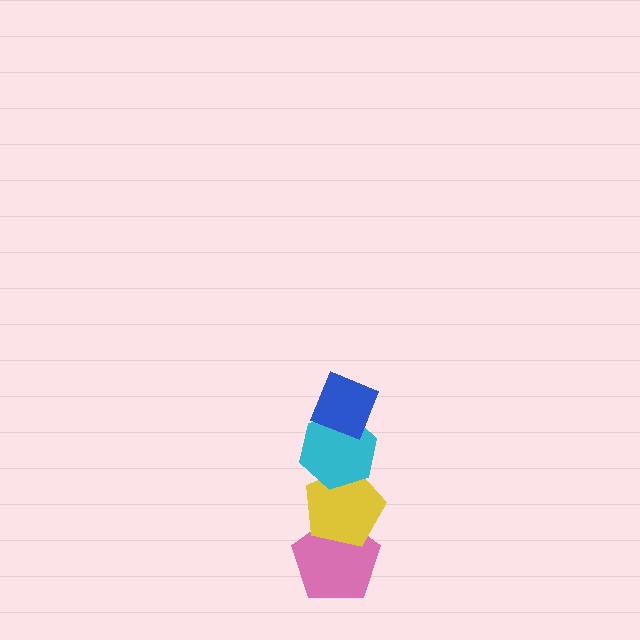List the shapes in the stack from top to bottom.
From top to bottom: the blue diamond, the cyan hexagon, the yellow pentagon, the pink pentagon.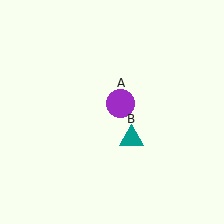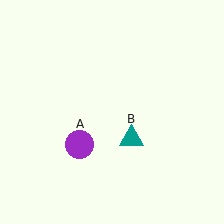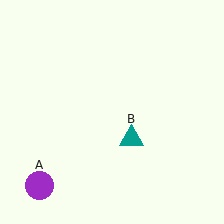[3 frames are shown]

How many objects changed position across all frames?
1 object changed position: purple circle (object A).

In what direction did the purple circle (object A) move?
The purple circle (object A) moved down and to the left.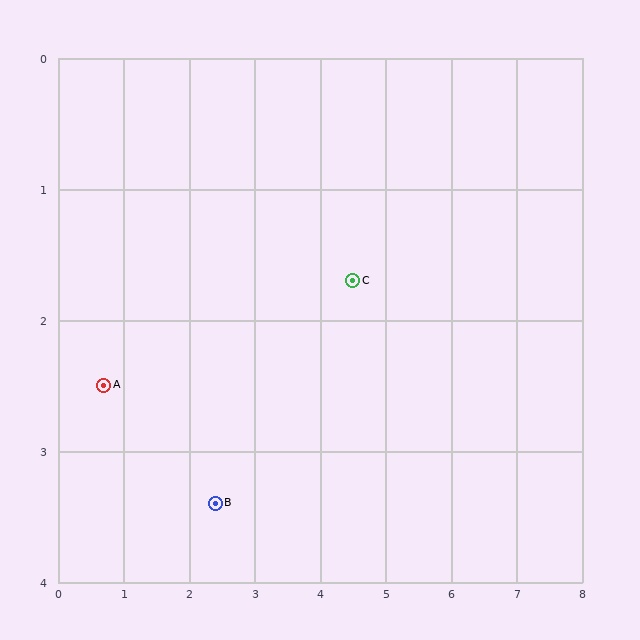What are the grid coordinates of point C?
Point C is at approximately (4.5, 1.7).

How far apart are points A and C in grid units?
Points A and C are about 3.9 grid units apart.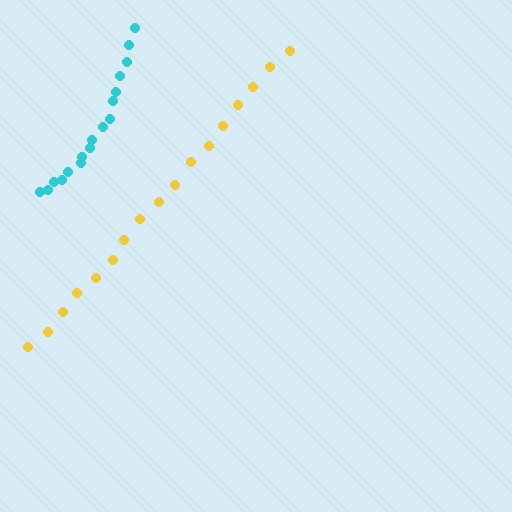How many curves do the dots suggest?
There are 2 distinct paths.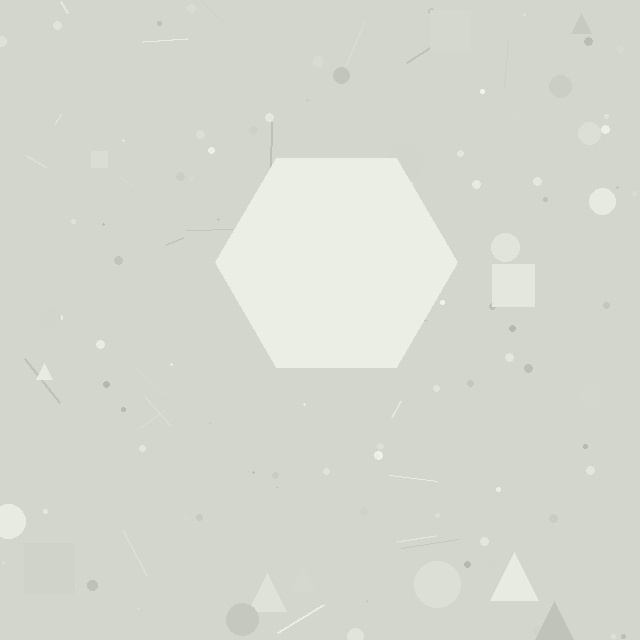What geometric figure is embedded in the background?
A hexagon is embedded in the background.